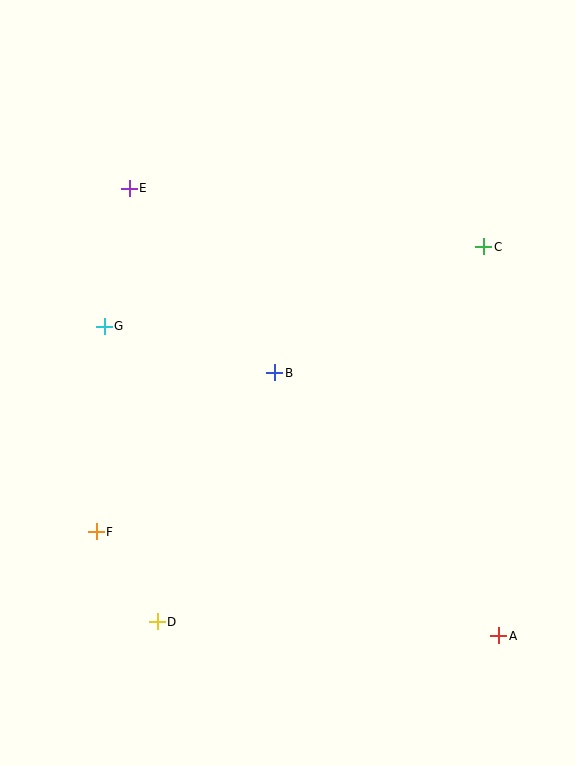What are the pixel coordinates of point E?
Point E is at (129, 188).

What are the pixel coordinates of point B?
Point B is at (275, 373).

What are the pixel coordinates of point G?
Point G is at (104, 326).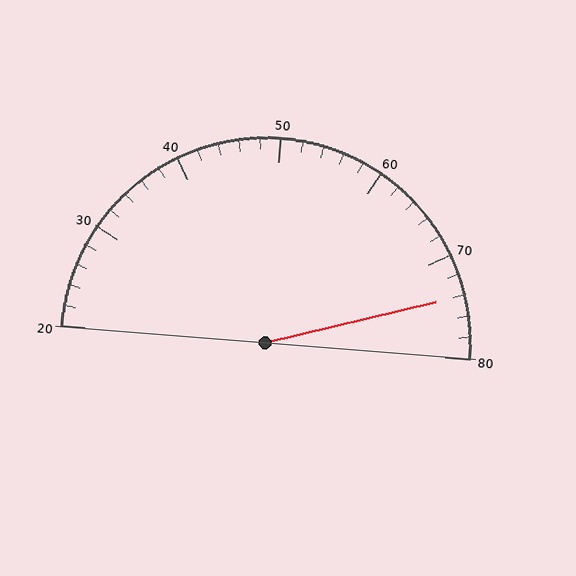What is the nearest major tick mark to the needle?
The nearest major tick mark is 70.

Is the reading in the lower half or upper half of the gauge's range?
The reading is in the upper half of the range (20 to 80).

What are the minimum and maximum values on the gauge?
The gauge ranges from 20 to 80.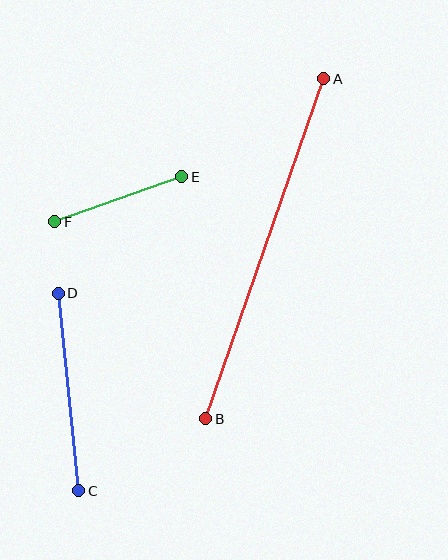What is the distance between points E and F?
The distance is approximately 135 pixels.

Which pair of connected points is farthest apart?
Points A and B are farthest apart.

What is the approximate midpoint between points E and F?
The midpoint is at approximately (118, 199) pixels.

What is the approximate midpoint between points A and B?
The midpoint is at approximately (265, 249) pixels.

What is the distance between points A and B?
The distance is approximately 360 pixels.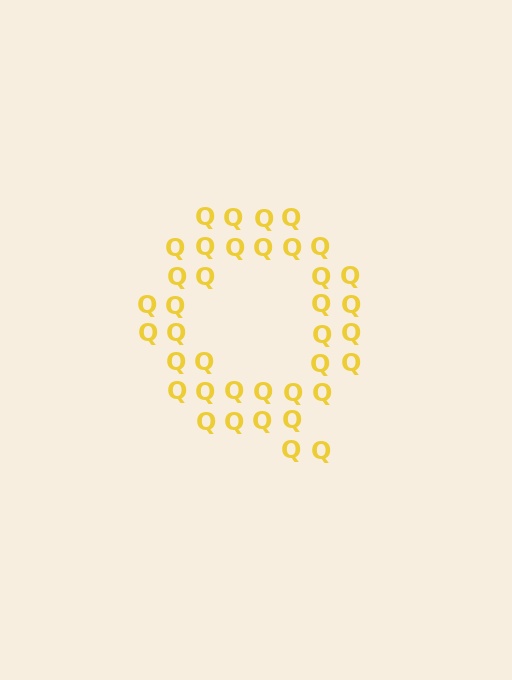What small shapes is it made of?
It is made of small letter Q's.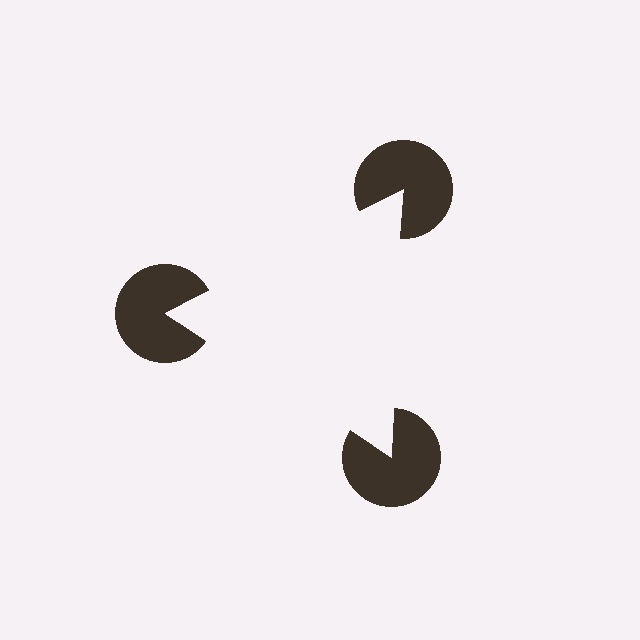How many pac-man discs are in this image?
There are 3 — one at each vertex of the illusory triangle.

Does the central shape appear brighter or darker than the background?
It typically appears slightly brighter than the background, even though no actual brightness change is drawn.